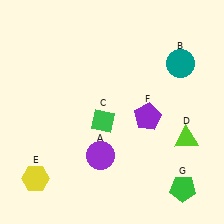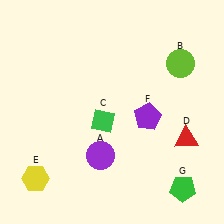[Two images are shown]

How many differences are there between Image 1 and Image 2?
There are 2 differences between the two images.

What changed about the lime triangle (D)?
In Image 1, D is lime. In Image 2, it changed to red.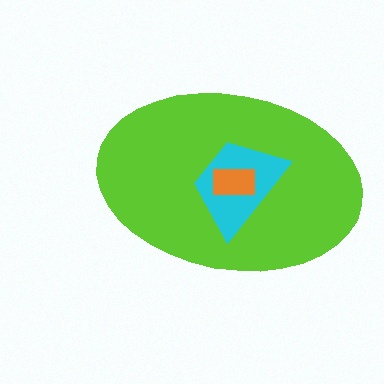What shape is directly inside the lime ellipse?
The cyan trapezoid.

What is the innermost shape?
The orange rectangle.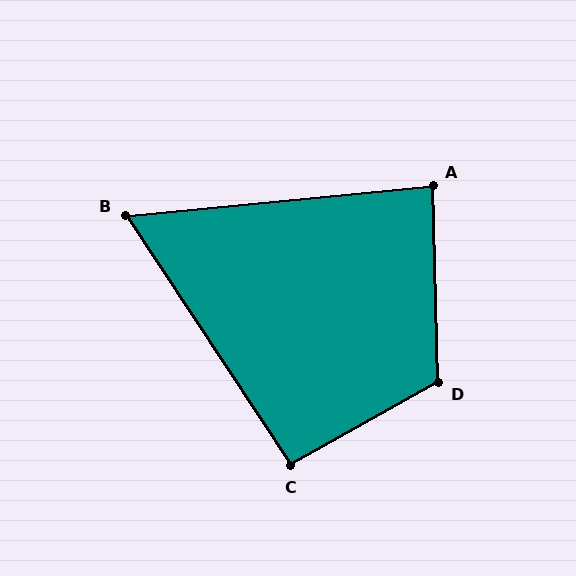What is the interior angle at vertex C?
Approximately 94 degrees (approximately right).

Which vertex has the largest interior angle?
D, at approximately 118 degrees.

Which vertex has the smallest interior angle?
B, at approximately 62 degrees.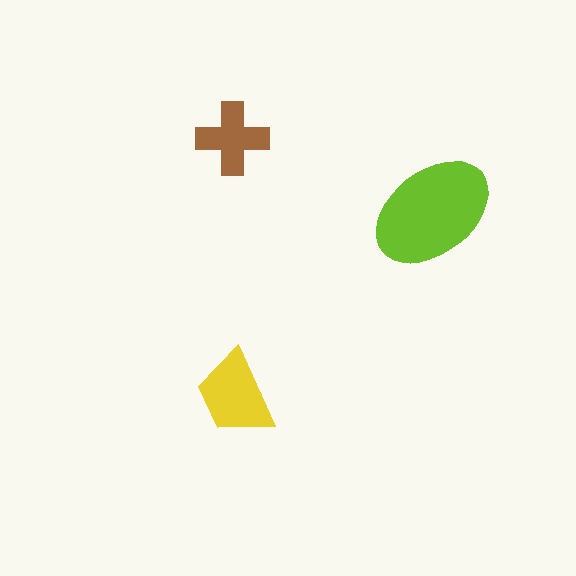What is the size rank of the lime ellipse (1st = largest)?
1st.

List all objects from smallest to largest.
The brown cross, the yellow trapezoid, the lime ellipse.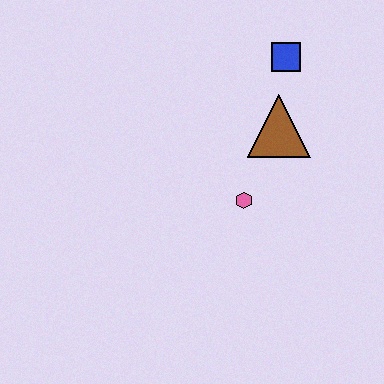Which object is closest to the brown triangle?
The blue square is closest to the brown triangle.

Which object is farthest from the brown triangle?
The pink hexagon is farthest from the brown triangle.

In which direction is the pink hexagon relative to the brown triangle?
The pink hexagon is below the brown triangle.